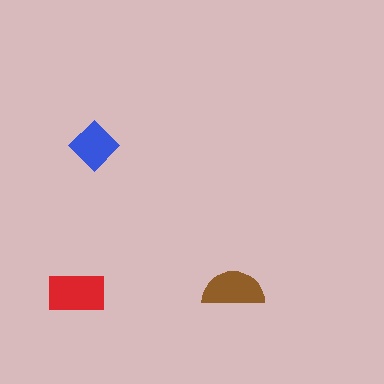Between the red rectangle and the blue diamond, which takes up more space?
The red rectangle.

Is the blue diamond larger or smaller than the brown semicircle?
Smaller.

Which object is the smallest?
The blue diamond.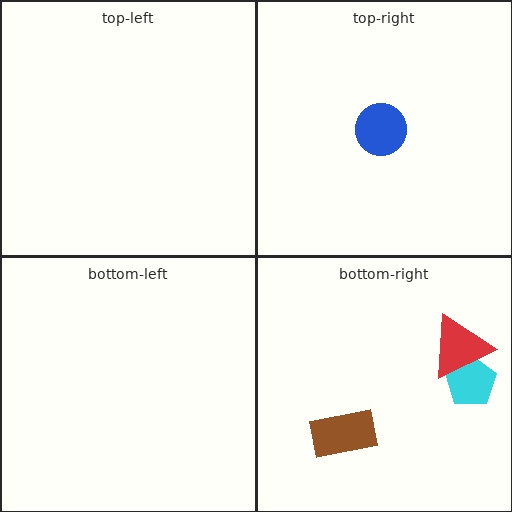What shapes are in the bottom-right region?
The cyan pentagon, the red triangle, the brown rectangle.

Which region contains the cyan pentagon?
The bottom-right region.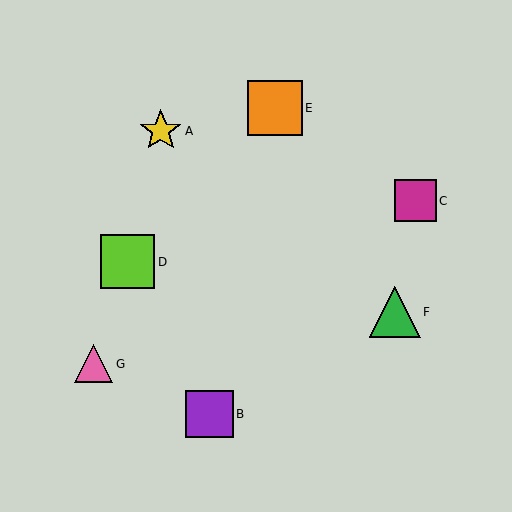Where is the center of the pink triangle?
The center of the pink triangle is at (94, 364).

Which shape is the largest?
The orange square (labeled E) is the largest.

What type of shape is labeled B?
Shape B is a purple square.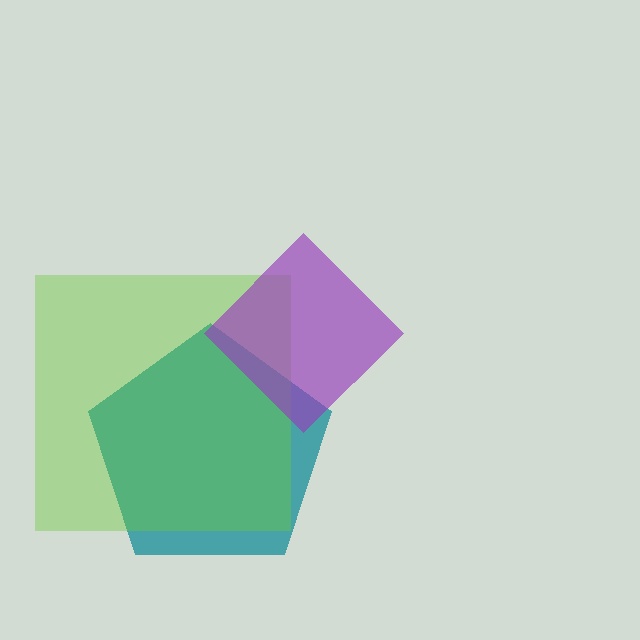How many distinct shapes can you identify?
There are 3 distinct shapes: a teal pentagon, a lime square, a purple diamond.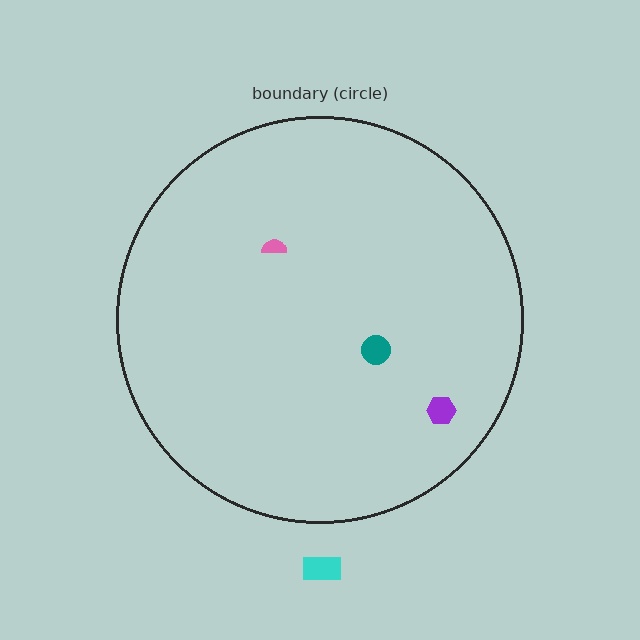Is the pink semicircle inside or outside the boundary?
Inside.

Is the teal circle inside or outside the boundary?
Inside.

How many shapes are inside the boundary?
3 inside, 1 outside.